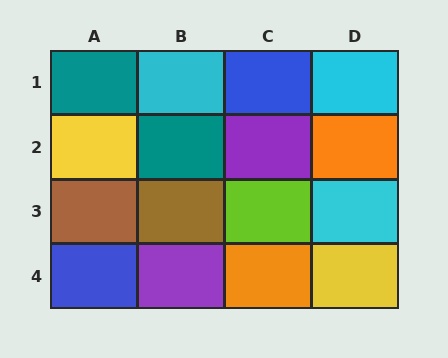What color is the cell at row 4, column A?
Blue.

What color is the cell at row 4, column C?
Orange.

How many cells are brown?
2 cells are brown.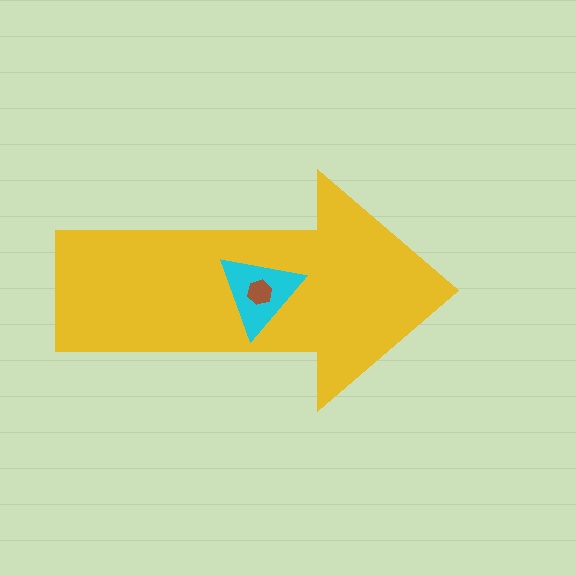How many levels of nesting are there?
3.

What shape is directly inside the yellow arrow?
The cyan triangle.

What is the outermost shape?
The yellow arrow.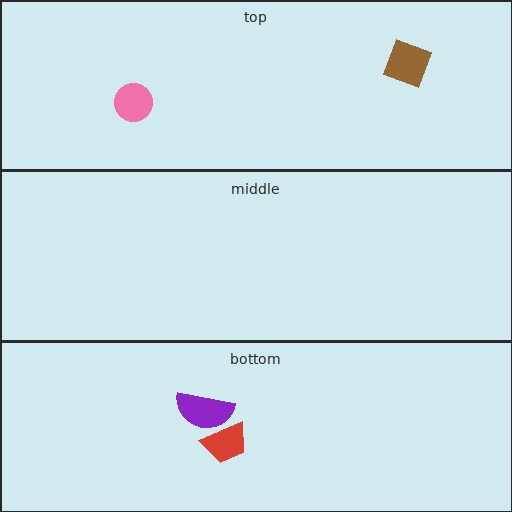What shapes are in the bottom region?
The red trapezoid, the purple semicircle.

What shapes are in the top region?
The brown diamond, the pink circle.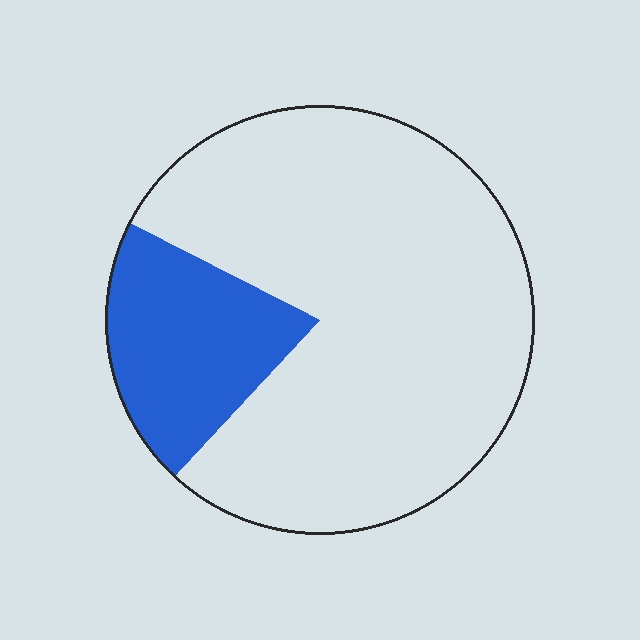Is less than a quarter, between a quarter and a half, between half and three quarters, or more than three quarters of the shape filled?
Less than a quarter.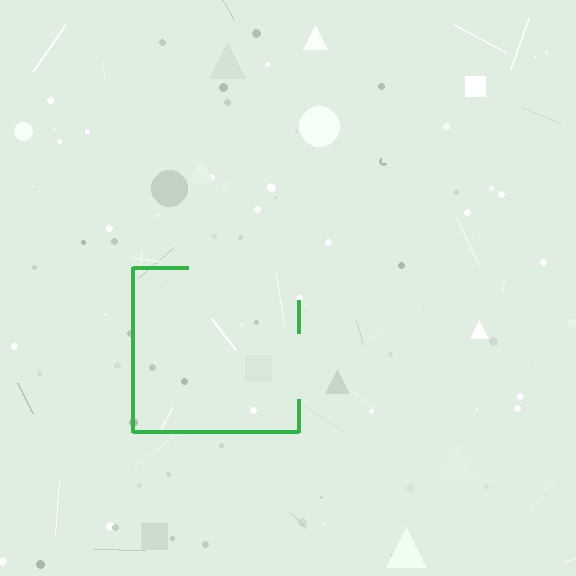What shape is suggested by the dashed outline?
The dashed outline suggests a square.